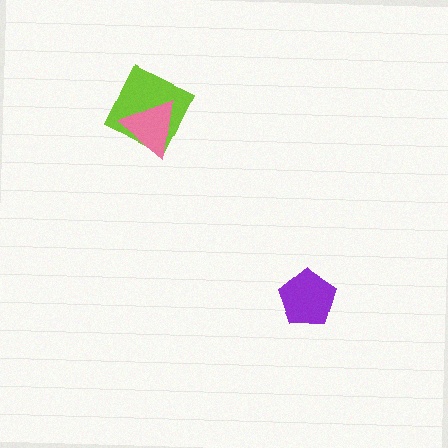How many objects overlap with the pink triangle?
1 object overlaps with the pink triangle.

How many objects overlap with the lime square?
1 object overlaps with the lime square.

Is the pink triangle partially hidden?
No, no other shape covers it.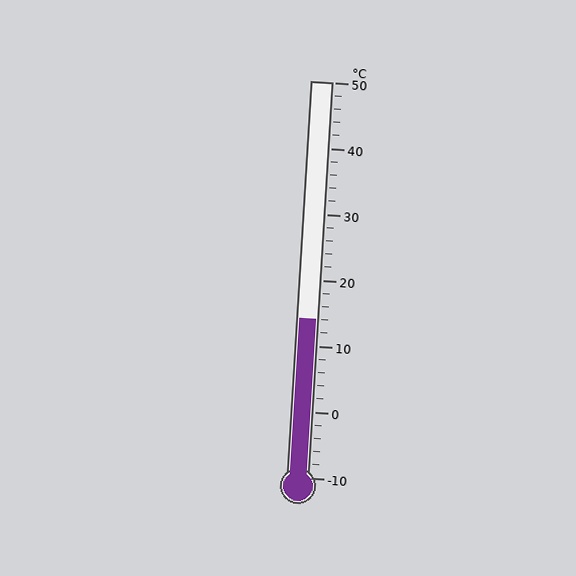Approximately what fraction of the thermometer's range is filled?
The thermometer is filled to approximately 40% of its range.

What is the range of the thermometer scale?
The thermometer scale ranges from -10°C to 50°C.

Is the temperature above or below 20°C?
The temperature is below 20°C.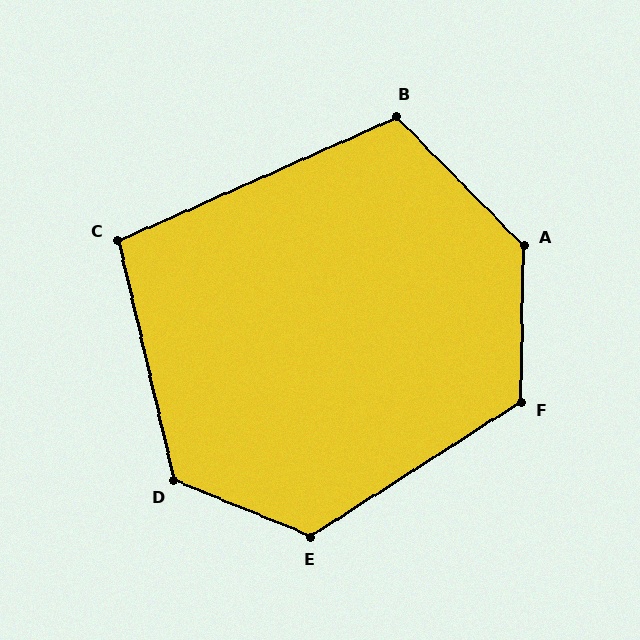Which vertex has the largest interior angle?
A, at approximately 134 degrees.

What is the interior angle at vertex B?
Approximately 111 degrees (obtuse).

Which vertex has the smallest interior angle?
C, at approximately 101 degrees.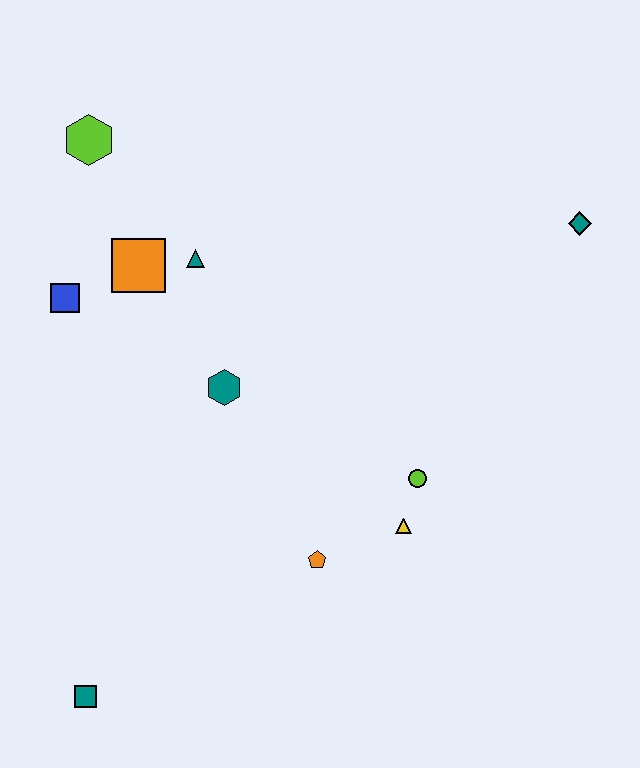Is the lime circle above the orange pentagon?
Yes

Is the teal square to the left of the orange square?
Yes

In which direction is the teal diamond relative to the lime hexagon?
The teal diamond is to the right of the lime hexagon.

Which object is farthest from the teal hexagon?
The teal diamond is farthest from the teal hexagon.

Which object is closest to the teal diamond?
The lime circle is closest to the teal diamond.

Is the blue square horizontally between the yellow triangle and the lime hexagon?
No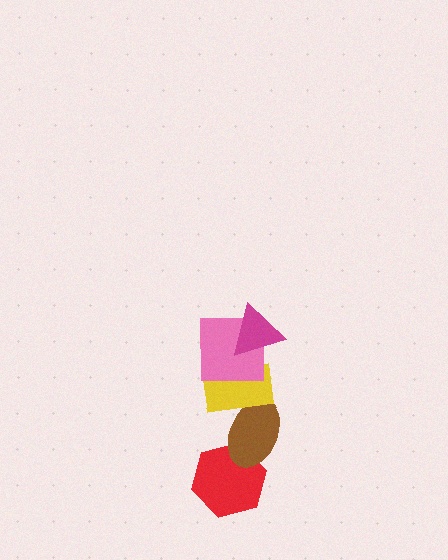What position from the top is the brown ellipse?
The brown ellipse is 4th from the top.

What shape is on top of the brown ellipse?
The yellow rectangle is on top of the brown ellipse.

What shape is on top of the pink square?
The magenta triangle is on top of the pink square.